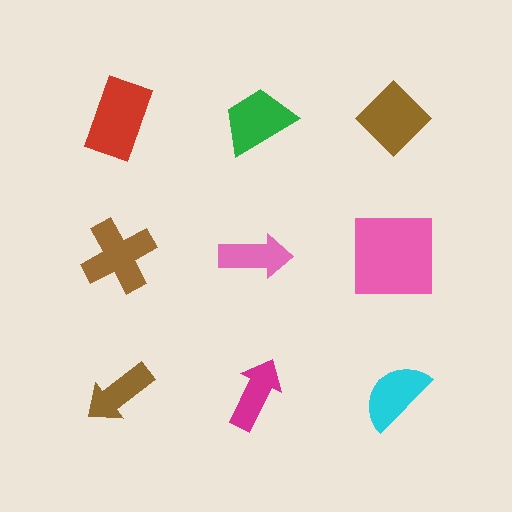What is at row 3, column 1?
A brown arrow.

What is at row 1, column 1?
A red rectangle.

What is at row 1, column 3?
A brown diamond.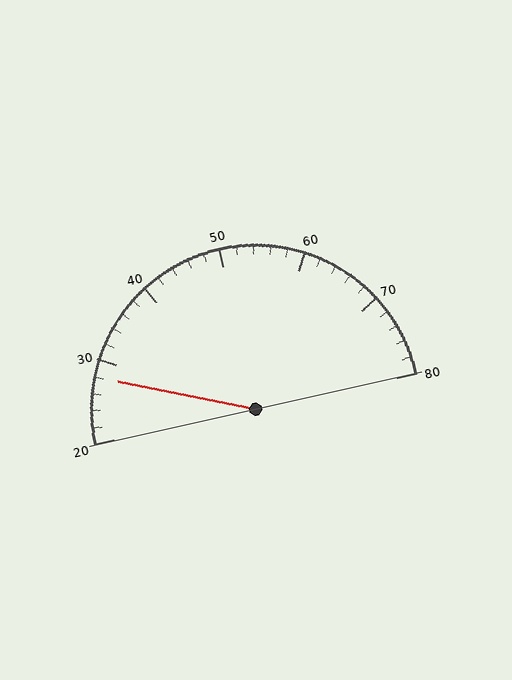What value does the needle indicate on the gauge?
The needle indicates approximately 28.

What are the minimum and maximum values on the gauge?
The gauge ranges from 20 to 80.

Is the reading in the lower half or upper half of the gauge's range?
The reading is in the lower half of the range (20 to 80).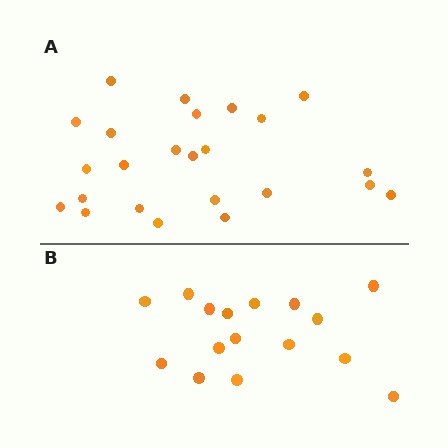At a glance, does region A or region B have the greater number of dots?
Region A (the top region) has more dots.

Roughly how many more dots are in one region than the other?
Region A has roughly 8 or so more dots than region B.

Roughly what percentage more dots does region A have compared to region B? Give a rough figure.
About 50% more.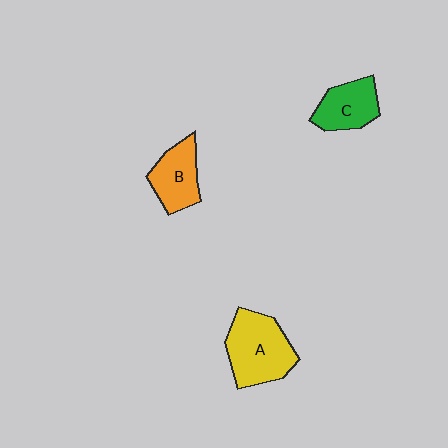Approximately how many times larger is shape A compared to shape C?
Approximately 1.5 times.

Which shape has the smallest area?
Shape C (green).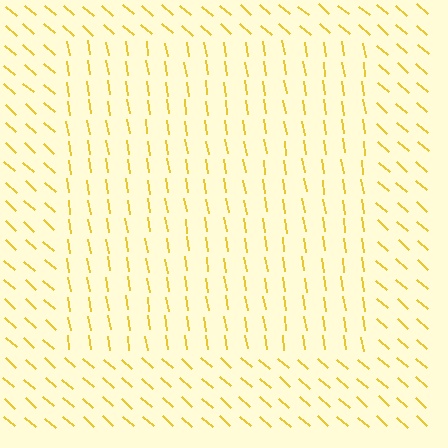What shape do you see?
I see a rectangle.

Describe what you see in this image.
The image is filled with small yellow line segments. A rectangle region in the image has lines oriented differently from the surrounding lines, creating a visible texture boundary.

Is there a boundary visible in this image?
Yes, there is a texture boundary formed by a change in line orientation.